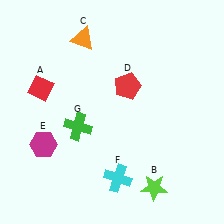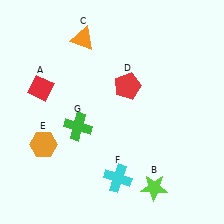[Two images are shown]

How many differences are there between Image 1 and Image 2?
There is 1 difference between the two images.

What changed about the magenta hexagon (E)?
In Image 1, E is magenta. In Image 2, it changed to orange.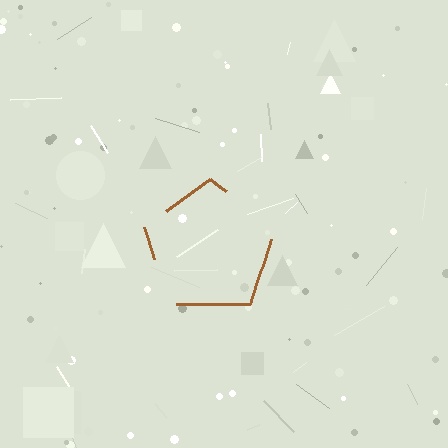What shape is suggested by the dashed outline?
The dashed outline suggests a pentagon.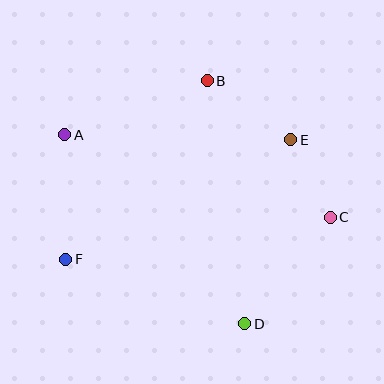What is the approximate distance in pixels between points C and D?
The distance between C and D is approximately 137 pixels.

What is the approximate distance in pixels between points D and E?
The distance between D and E is approximately 189 pixels.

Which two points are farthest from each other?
Points A and C are farthest from each other.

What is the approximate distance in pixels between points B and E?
The distance between B and E is approximately 102 pixels.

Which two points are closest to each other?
Points C and E are closest to each other.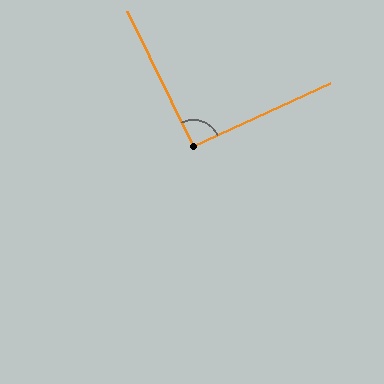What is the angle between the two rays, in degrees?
Approximately 91 degrees.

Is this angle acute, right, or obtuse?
It is approximately a right angle.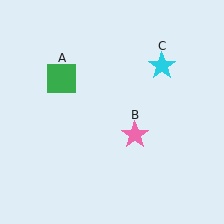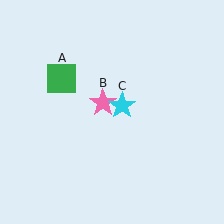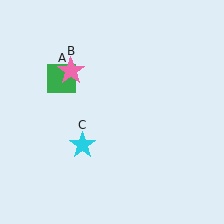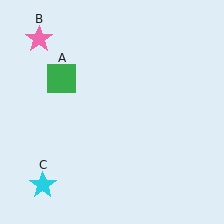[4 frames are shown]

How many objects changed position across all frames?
2 objects changed position: pink star (object B), cyan star (object C).